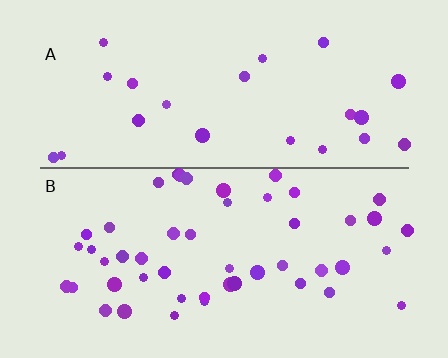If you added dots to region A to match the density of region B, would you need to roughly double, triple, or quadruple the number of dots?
Approximately double.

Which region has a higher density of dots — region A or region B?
B (the bottom).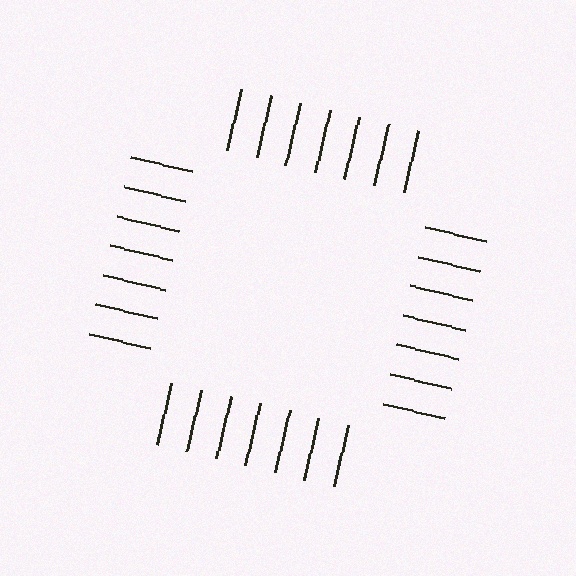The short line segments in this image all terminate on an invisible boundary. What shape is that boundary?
An illusory square — the line segments terminate on its edges but no continuous stroke is drawn.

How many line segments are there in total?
28 — 7 along each of the 4 edges.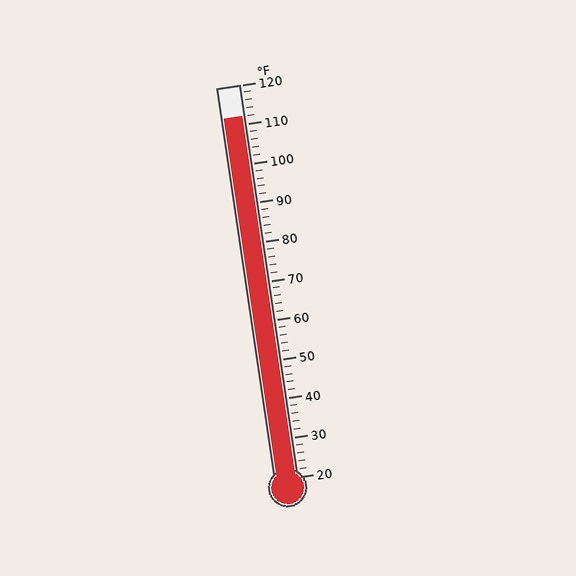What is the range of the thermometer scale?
The thermometer scale ranges from 20°F to 120°F.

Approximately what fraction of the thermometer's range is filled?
The thermometer is filled to approximately 90% of its range.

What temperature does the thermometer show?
The thermometer shows approximately 112°F.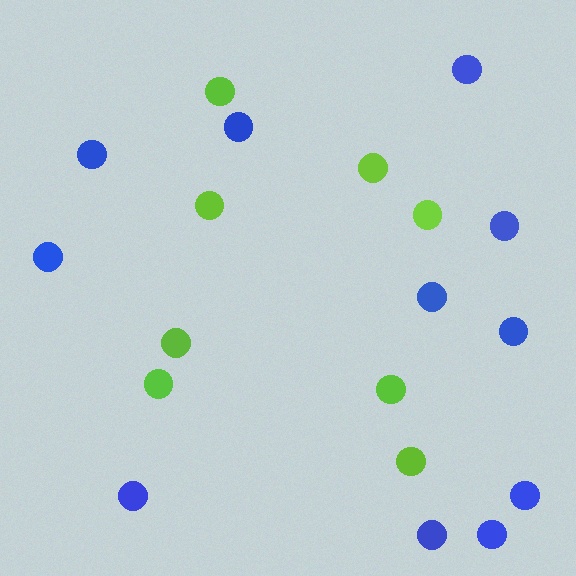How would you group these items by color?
There are 2 groups: one group of blue circles (11) and one group of lime circles (8).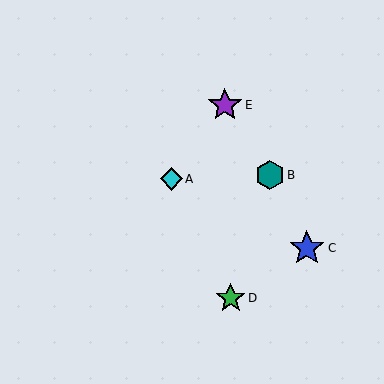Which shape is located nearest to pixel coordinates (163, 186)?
The cyan diamond (labeled A) at (171, 179) is nearest to that location.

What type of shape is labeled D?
Shape D is a green star.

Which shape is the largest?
The blue star (labeled C) is the largest.